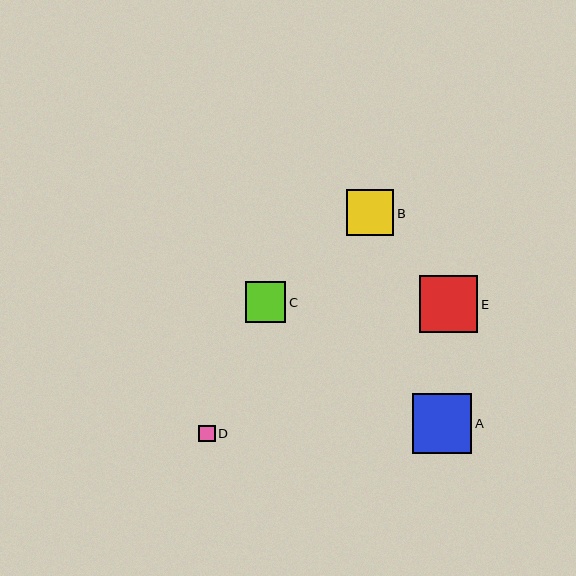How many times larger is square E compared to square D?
Square E is approximately 3.6 times the size of square D.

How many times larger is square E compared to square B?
Square E is approximately 1.2 times the size of square B.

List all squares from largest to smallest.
From largest to smallest: A, E, B, C, D.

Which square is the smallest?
Square D is the smallest with a size of approximately 16 pixels.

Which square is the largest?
Square A is the largest with a size of approximately 59 pixels.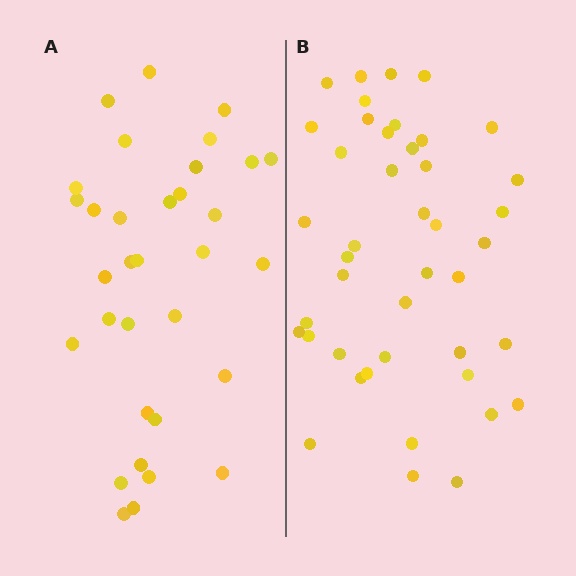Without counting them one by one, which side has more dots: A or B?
Region B (the right region) has more dots.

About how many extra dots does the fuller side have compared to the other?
Region B has roughly 10 or so more dots than region A.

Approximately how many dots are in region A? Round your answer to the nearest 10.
About 30 dots. (The exact count is 33, which rounds to 30.)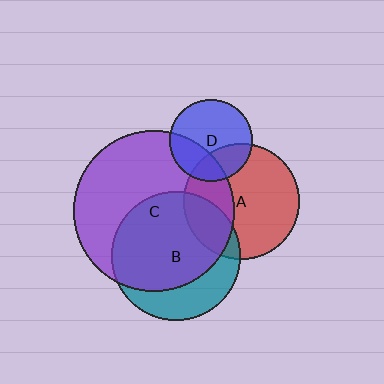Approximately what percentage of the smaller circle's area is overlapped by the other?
Approximately 30%.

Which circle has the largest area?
Circle C (purple).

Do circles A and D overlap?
Yes.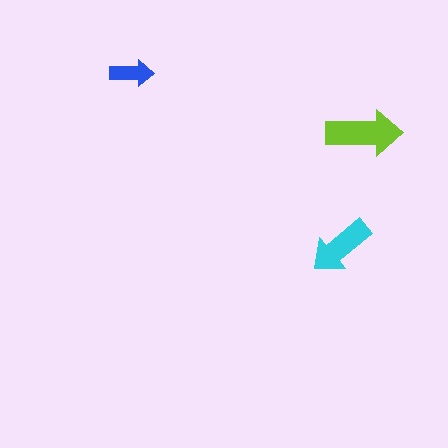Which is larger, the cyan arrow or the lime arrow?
The lime one.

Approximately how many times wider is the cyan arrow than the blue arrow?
About 1.5 times wider.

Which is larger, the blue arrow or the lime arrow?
The lime one.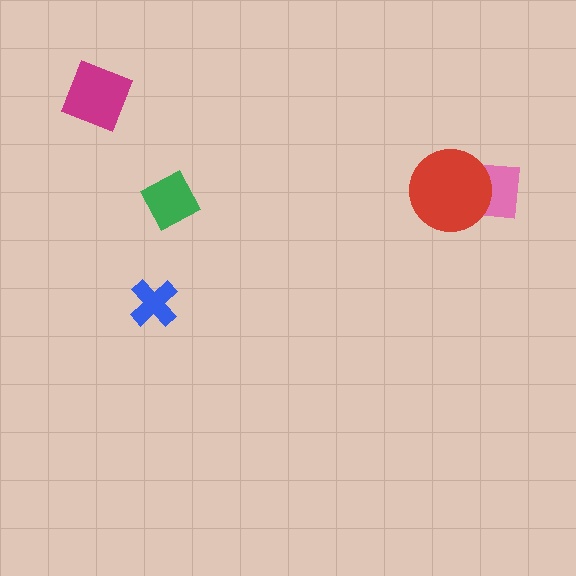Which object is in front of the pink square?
The red circle is in front of the pink square.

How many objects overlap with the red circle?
1 object overlaps with the red circle.